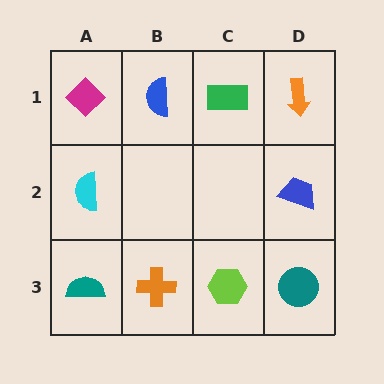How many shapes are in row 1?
4 shapes.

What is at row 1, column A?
A magenta diamond.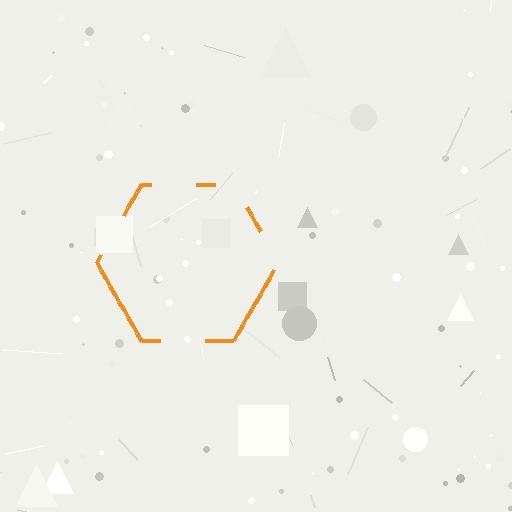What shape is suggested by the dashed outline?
The dashed outline suggests a hexagon.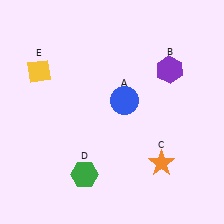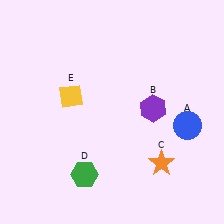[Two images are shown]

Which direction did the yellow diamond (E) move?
The yellow diamond (E) moved right.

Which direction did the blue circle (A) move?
The blue circle (A) moved right.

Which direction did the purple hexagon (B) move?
The purple hexagon (B) moved down.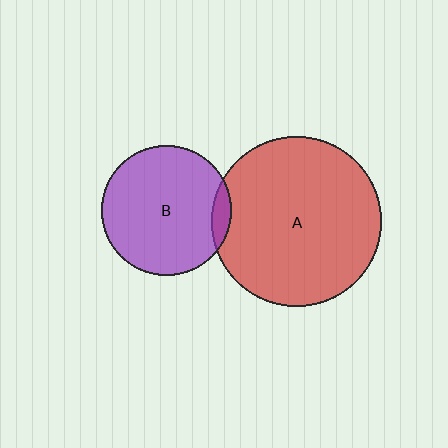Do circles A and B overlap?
Yes.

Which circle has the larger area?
Circle A (red).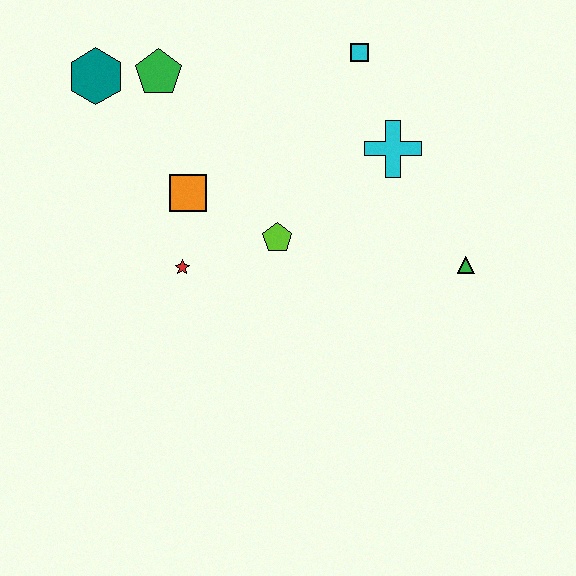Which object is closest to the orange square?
The red star is closest to the orange square.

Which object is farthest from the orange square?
The green triangle is farthest from the orange square.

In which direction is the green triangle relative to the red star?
The green triangle is to the right of the red star.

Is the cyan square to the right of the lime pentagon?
Yes